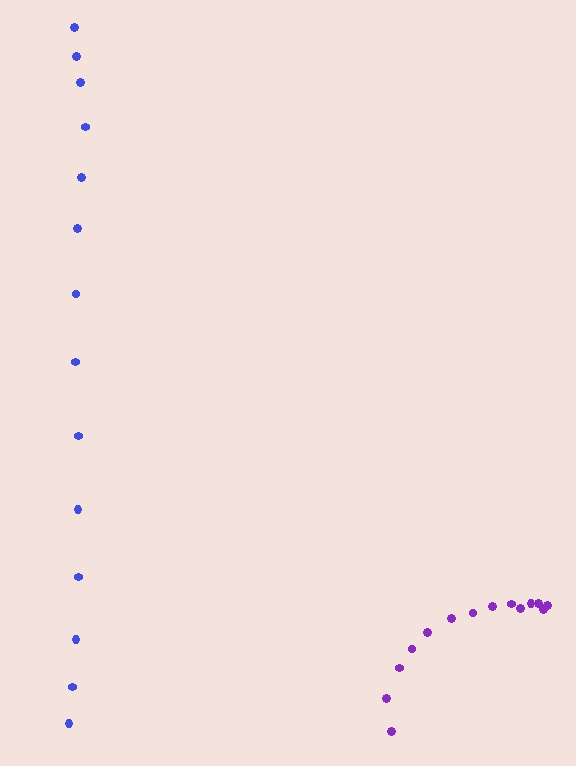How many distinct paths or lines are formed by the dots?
There are 2 distinct paths.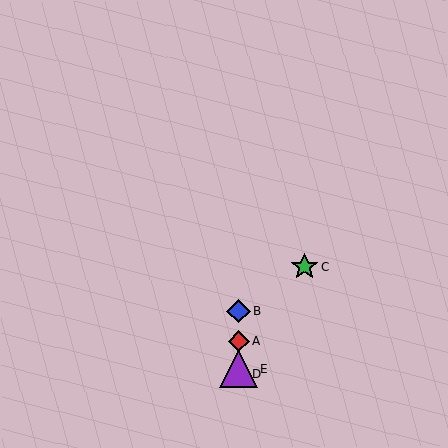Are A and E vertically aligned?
Yes, both are at x≈239.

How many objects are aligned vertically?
4 objects (A, B, D, E) are aligned vertically.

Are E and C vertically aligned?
No, E is at x≈239 and C is at x≈305.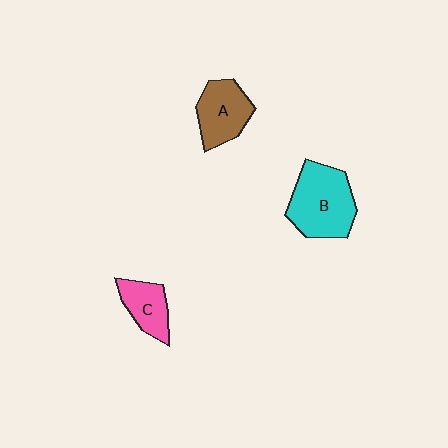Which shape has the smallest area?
Shape C (pink).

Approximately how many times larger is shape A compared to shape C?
Approximately 1.3 times.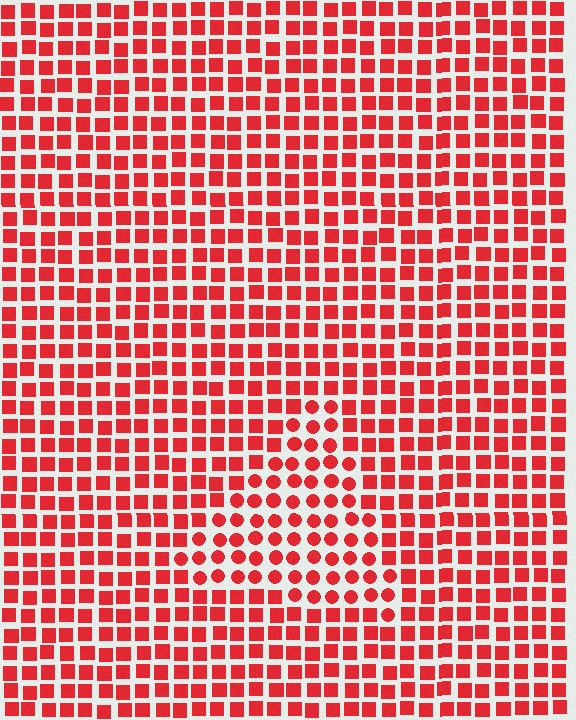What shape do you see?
I see a triangle.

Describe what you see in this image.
The image is filled with small red elements arranged in a uniform grid. A triangle-shaped region contains circles, while the surrounding area contains squares. The boundary is defined purely by the change in element shape.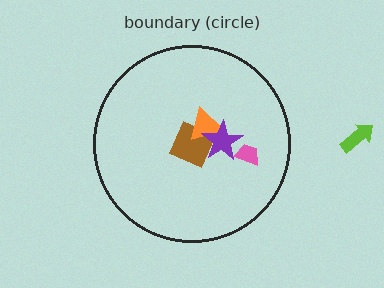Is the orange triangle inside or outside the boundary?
Inside.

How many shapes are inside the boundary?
4 inside, 1 outside.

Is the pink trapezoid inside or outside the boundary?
Inside.